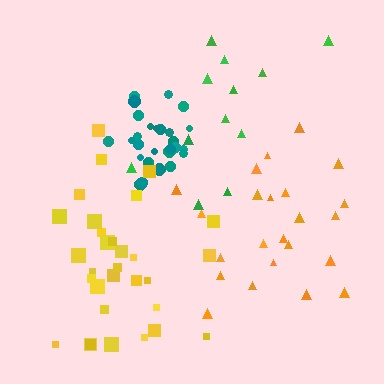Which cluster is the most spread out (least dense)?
Green.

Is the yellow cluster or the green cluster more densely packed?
Yellow.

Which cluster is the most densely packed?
Teal.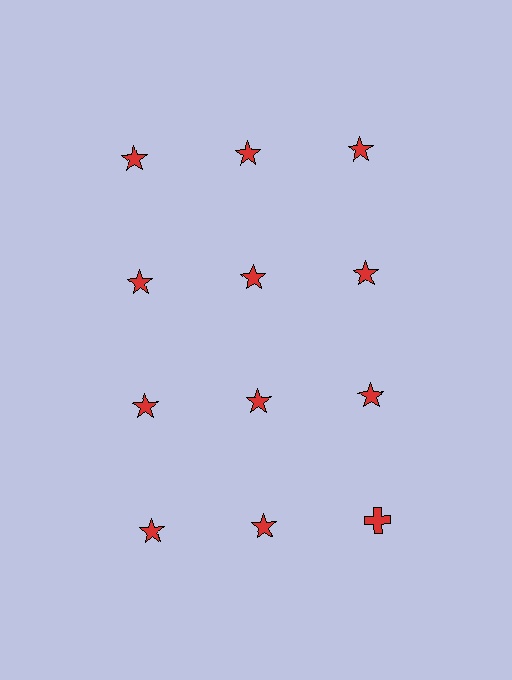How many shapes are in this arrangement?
There are 12 shapes arranged in a grid pattern.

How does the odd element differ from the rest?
It has a different shape: cross instead of star.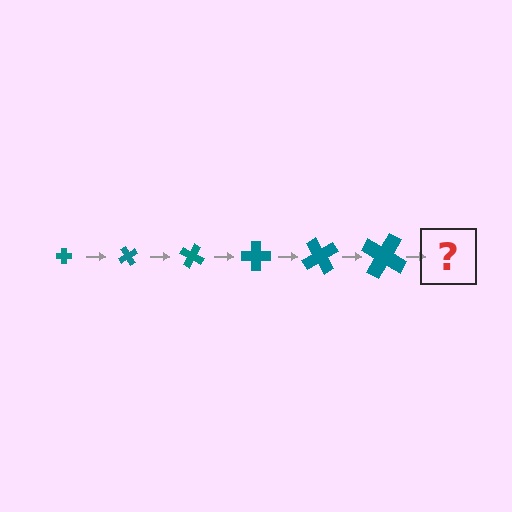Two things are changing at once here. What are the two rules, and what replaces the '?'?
The two rules are that the cross grows larger each step and it rotates 60 degrees each step. The '?' should be a cross, larger than the previous one and rotated 360 degrees from the start.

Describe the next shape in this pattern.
It should be a cross, larger than the previous one and rotated 360 degrees from the start.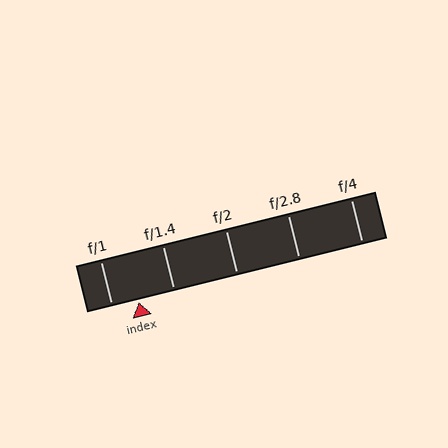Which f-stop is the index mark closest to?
The index mark is closest to f/1.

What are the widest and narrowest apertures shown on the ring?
The widest aperture shown is f/1 and the narrowest is f/4.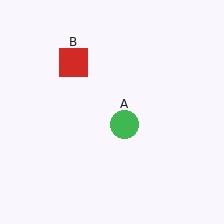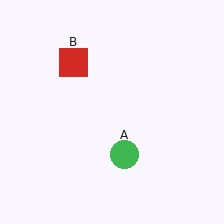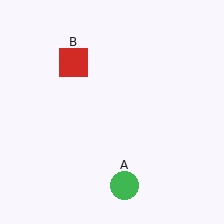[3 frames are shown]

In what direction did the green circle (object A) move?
The green circle (object A) moved down.